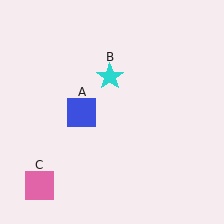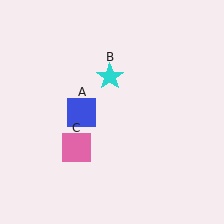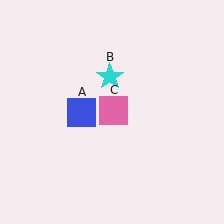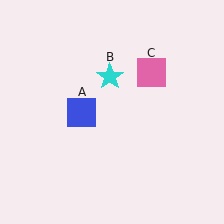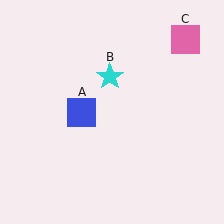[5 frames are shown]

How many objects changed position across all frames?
1 object changed position: pink square (object C).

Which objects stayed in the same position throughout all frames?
Blue square (object A) and cyan star (object B) remained stationary.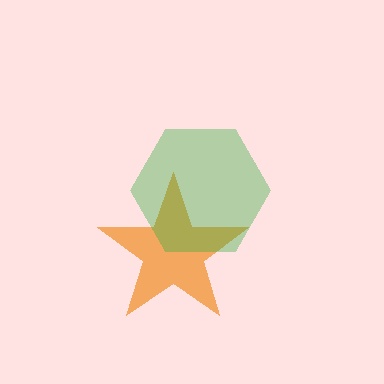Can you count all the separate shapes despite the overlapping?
Yes, there are 2 separate shapes.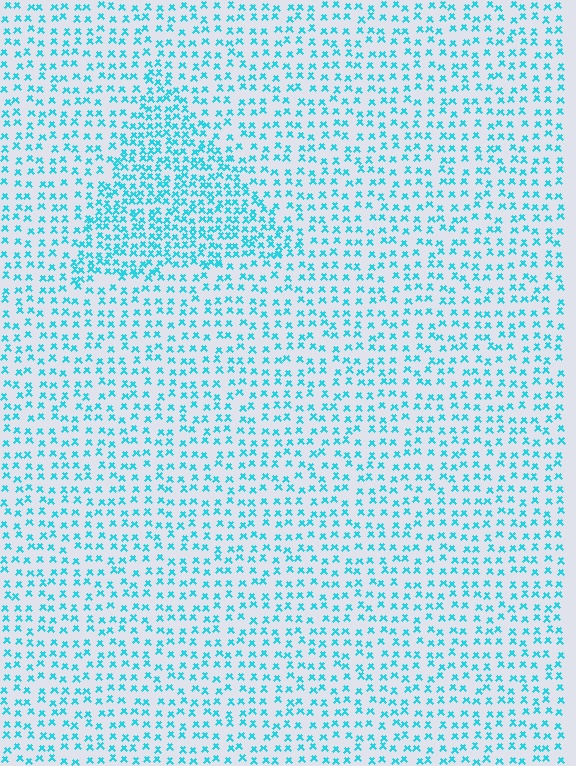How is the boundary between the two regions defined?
The boundary is defined by a change in element density (approximately 1.9x ratio). All elements are the same color, size, and shape.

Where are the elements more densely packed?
The elements are more densely packed inside the triangle boundary.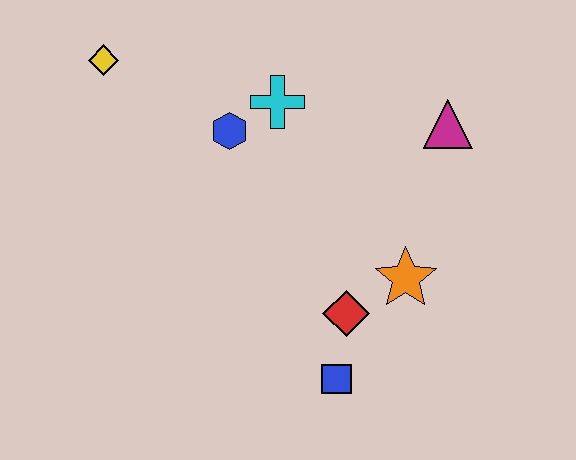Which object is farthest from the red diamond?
The yellow diamond is farthest from the red diamond.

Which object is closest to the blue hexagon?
The cyan cross is closest to the blue hexagon.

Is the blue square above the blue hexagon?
No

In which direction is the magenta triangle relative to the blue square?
The magenta triangle is above the blue square.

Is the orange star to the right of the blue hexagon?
Yes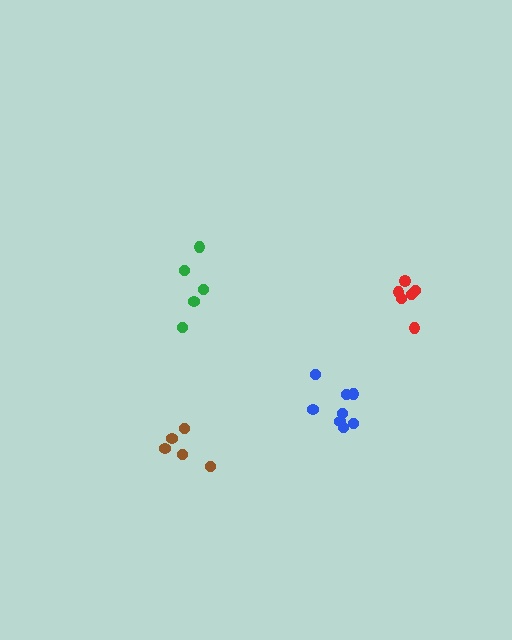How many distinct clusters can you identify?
There are 4 distinct clusters.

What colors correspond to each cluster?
The clusters are colored: red, brown, blue, green.